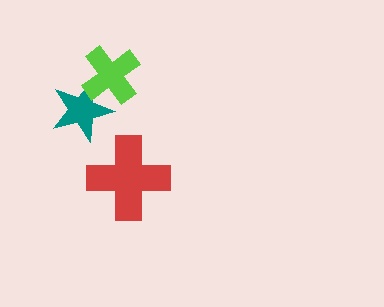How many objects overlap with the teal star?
1 object overlaps with the teal star.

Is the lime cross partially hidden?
No, no other shape covers it.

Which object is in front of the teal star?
The lime cross is in front of the teal star.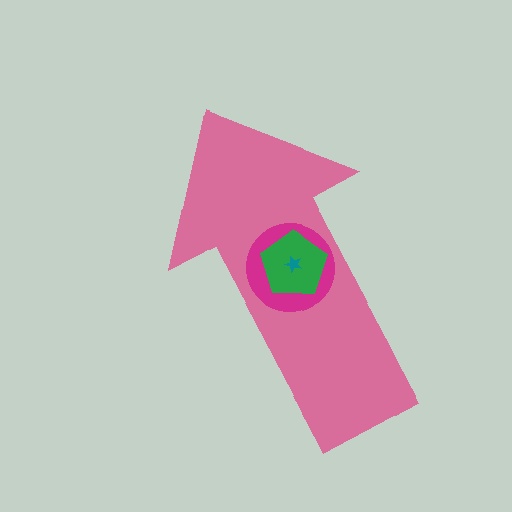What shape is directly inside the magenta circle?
The green pentagon.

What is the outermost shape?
The pink arrow.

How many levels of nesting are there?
4.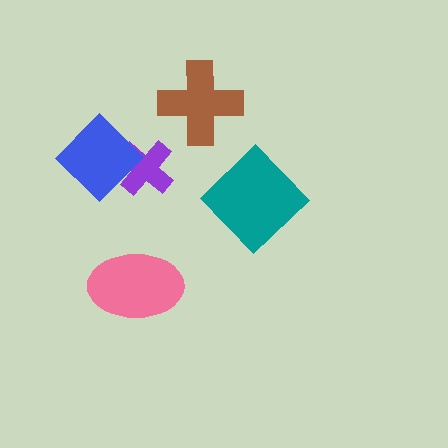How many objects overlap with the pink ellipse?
0 objects overlap with the pink ellipse.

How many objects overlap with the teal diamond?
0 objects overlap with the teal diamond.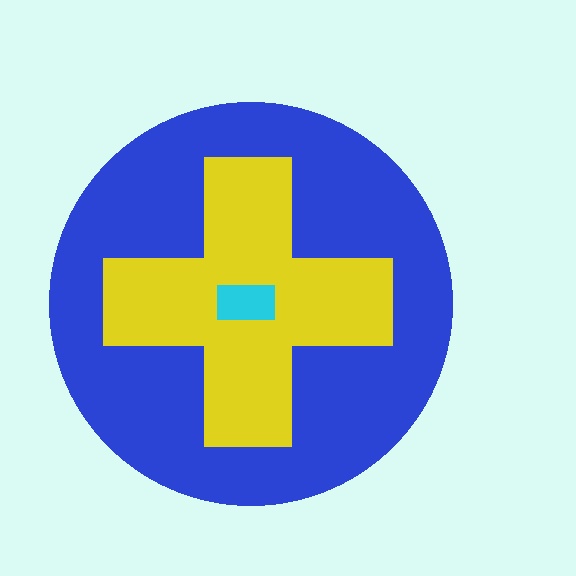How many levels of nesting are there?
3.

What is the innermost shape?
The cyan rectangle.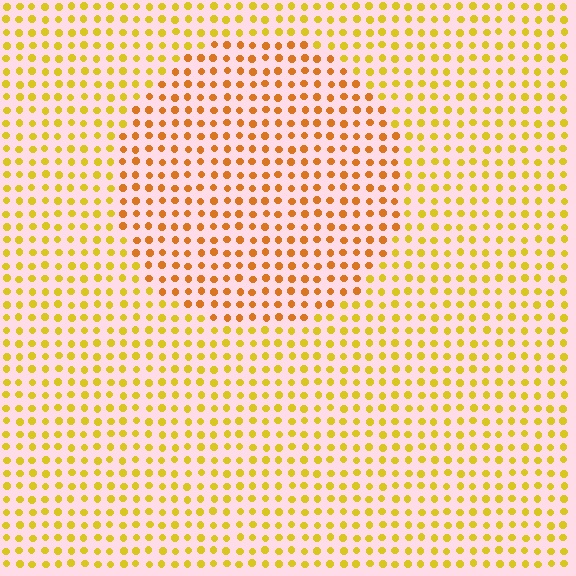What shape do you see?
I see a circle.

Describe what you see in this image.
The image is filled with small yellow elements in a uniform arrangement. A circle-shaped region is visible where the elements are tinted to a slightly different hue, forming a subtle color boundary.